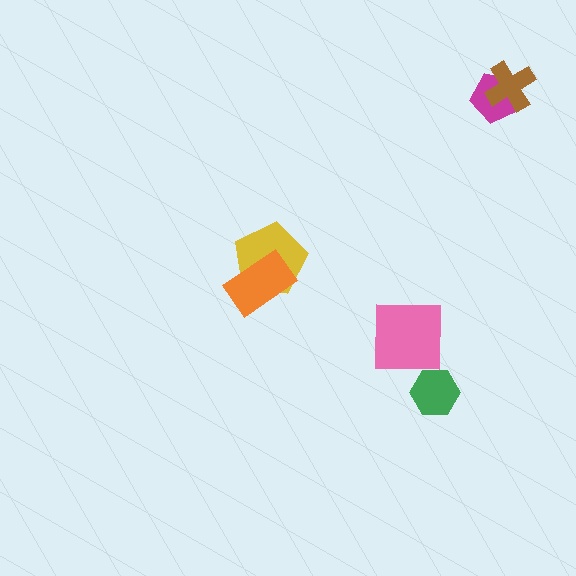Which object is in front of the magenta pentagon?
The brown cross is in front of the magenta pentagon.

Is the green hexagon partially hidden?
Yes, it is partially covered by another shape.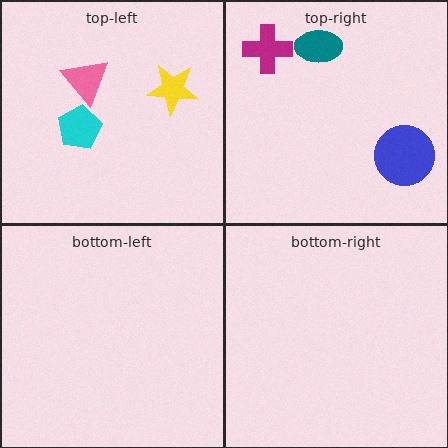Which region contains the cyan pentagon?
The top-left region.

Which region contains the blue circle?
The top-right region.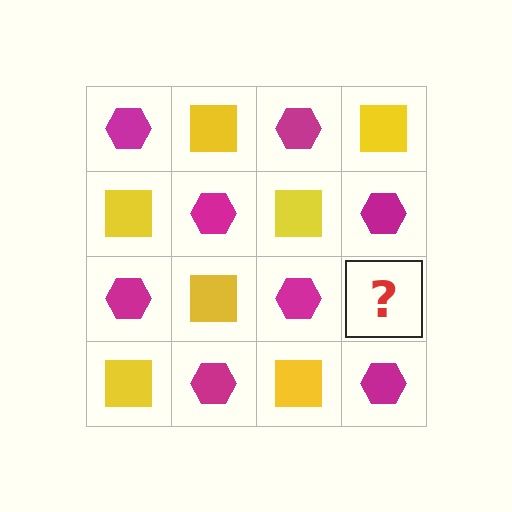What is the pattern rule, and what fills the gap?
The rule is that it alternates magenta hexagon and yellow square in a checkerboard pattern. The gap should be filled with a yellow square.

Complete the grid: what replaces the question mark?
The question mark should be replaced with a yellow square.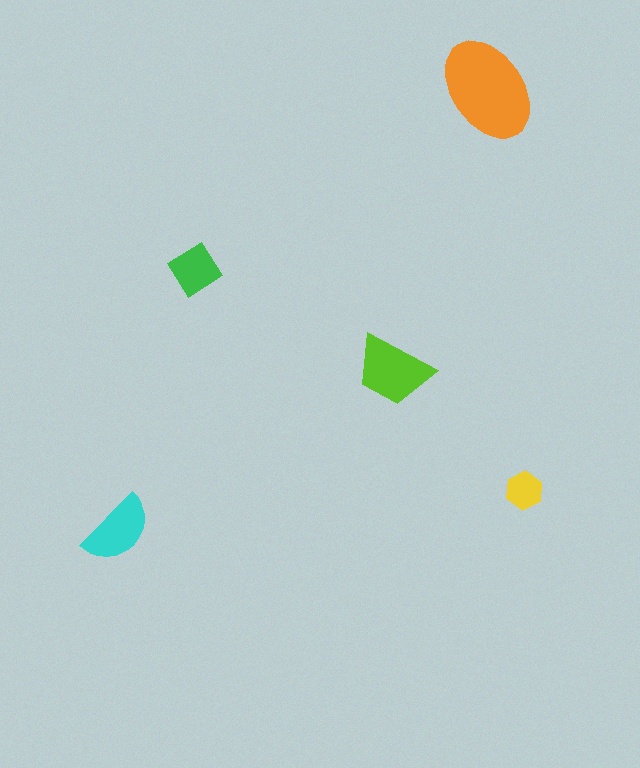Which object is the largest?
The orange ellipse.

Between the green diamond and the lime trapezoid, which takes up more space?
The lime trapezoid.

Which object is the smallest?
The yellow hexagon.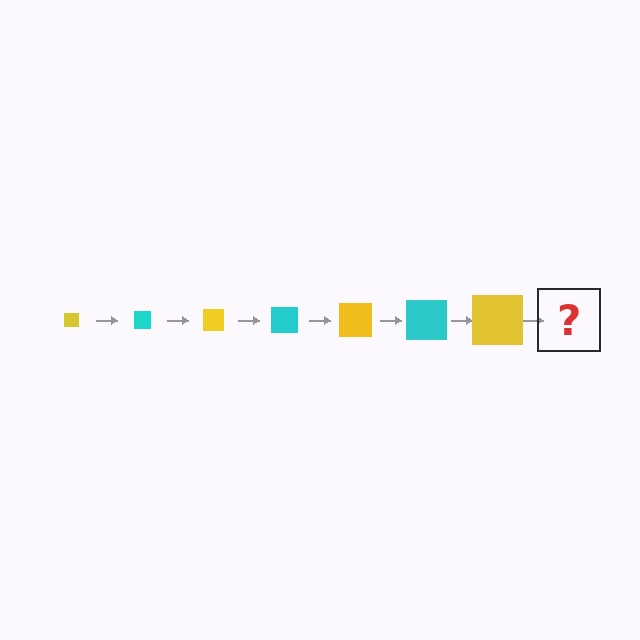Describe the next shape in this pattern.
It should be a cyan square, larger than the previous one.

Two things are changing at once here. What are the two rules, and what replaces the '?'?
The two rules are that the square grows larger each step and the color cycles through yellow and cyan. The '?' should be a cyan square, larger than the previous one.